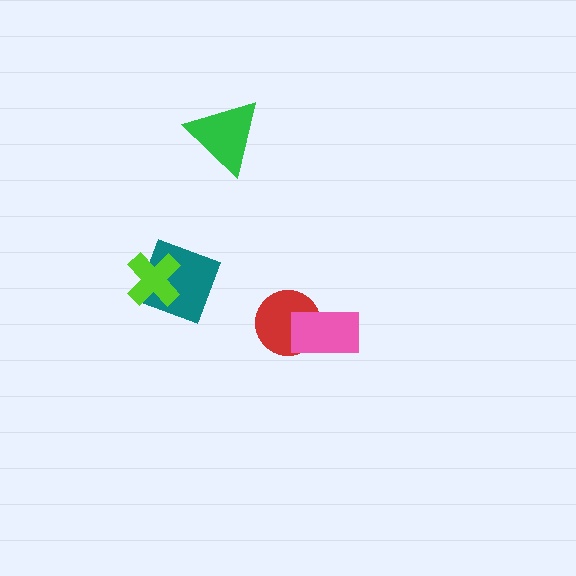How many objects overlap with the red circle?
1 object overlaps with the red circle.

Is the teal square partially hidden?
Yes, it is partially covered by another shape.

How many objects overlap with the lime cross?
1 object overlaps with the lime cross.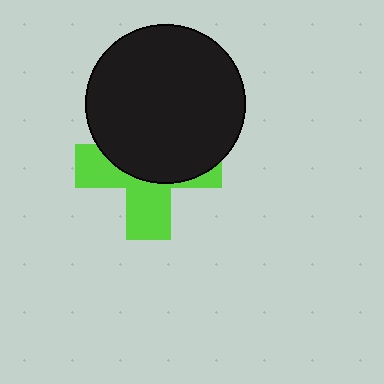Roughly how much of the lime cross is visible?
A small part of it is visible (roughly 44%).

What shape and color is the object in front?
The object in front is a black circle.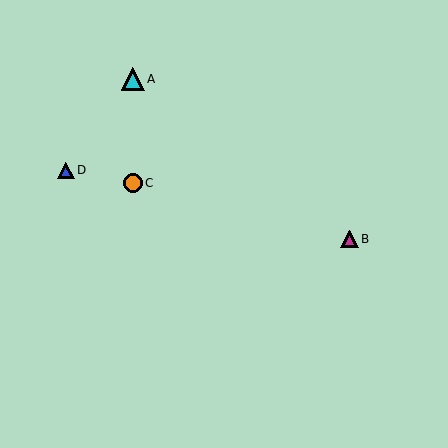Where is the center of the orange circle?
The center of the orange circle is at (133, 183).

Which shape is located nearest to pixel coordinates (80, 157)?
The blue triangle (labeled D) at (66, 170) is nearest to that location.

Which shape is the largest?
The cyan triangle (labeled A) is the largest.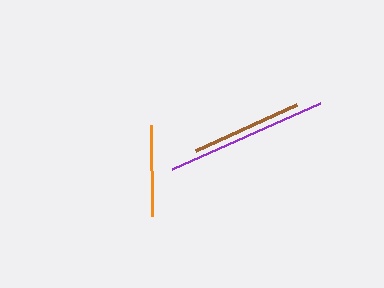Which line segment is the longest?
The purple line is the longest at approximately 163 pixels.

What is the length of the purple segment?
The purple segment is approximately 163 pixels long.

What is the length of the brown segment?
The brown segment is approximately 110 pixels long.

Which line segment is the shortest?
The orange line is the shortest at approximately 90 pixels.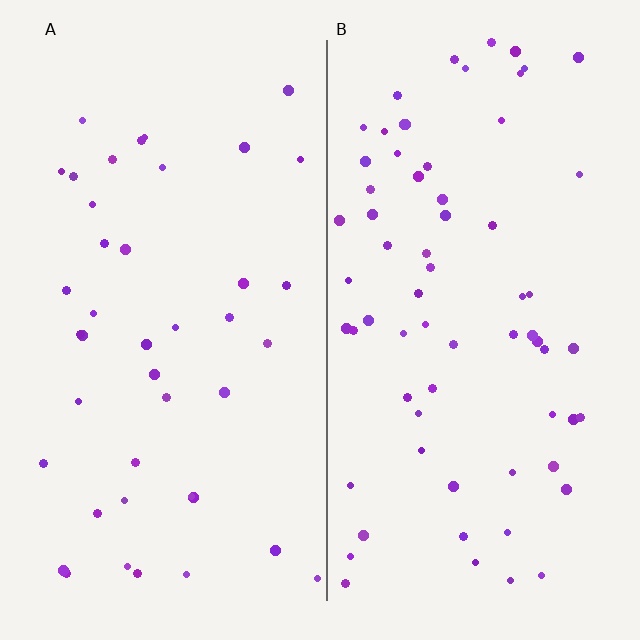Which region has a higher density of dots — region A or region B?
B (the right).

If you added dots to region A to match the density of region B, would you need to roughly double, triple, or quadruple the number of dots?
Approximately double.